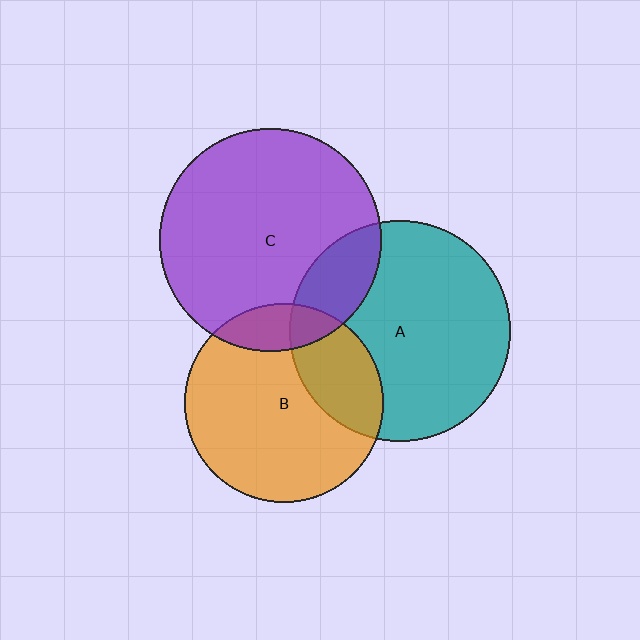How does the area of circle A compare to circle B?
Approximately 1.2 times.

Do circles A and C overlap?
Yes.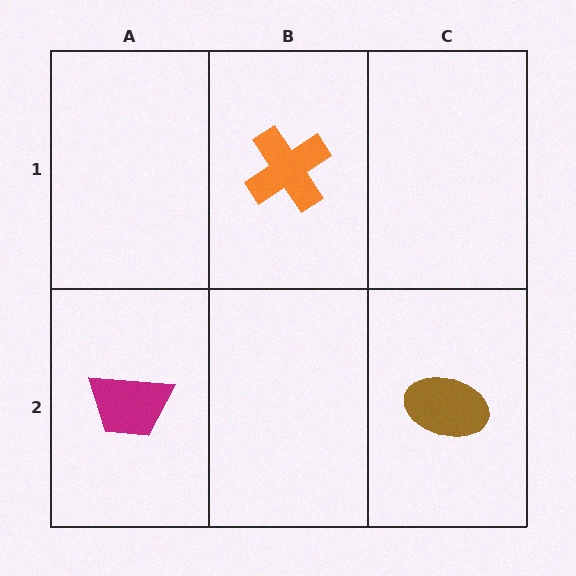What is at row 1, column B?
An orange cross.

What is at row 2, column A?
A magenta trapezoid.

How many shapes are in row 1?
1 shape.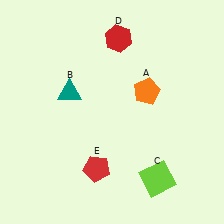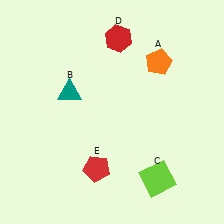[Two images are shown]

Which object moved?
The orange pentagon (A) moved up.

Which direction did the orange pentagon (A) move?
The orange pentagon (A) moved up.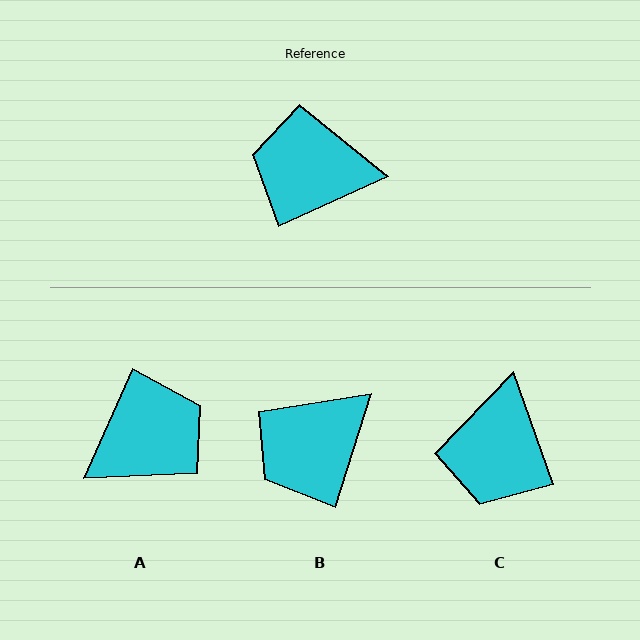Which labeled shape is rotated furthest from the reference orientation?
A, about 138 degrees away.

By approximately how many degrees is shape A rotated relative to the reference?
Approximately 138 degrees clockwise.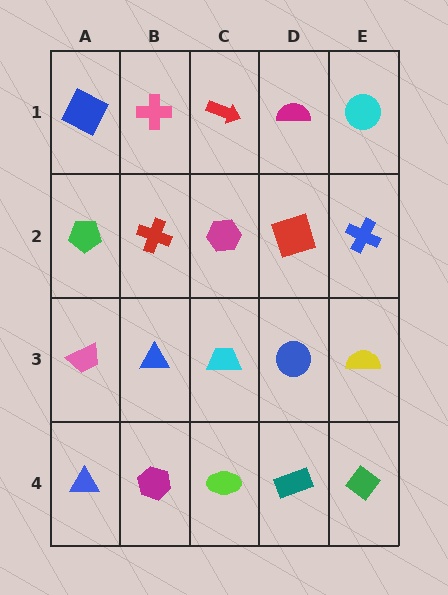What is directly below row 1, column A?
A green pentagon.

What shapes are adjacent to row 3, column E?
A blue cross (row 2, column E), a green diamond (row 4, column E), a blue circle (row 3, column D).